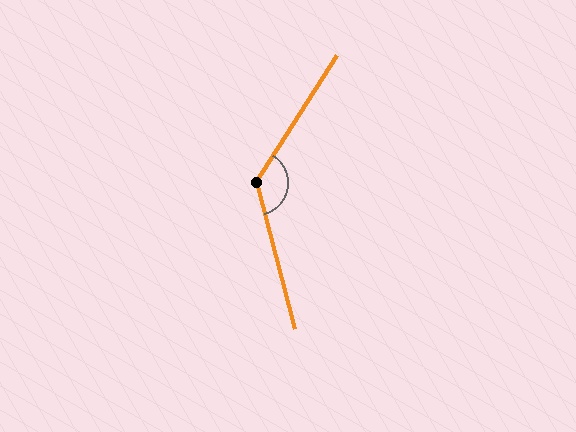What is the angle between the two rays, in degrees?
Approximately 133 degrees.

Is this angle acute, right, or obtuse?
It is obtuse.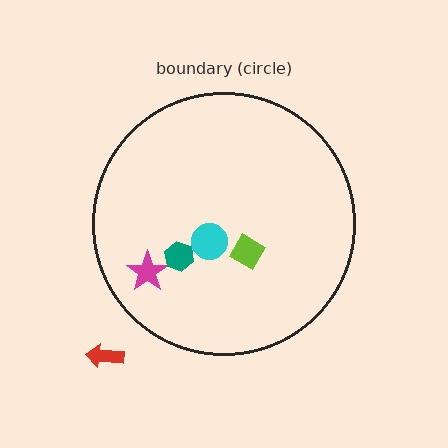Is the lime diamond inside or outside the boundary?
Inside.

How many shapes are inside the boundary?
4 inside, 1 outside.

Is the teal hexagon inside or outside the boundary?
Inside.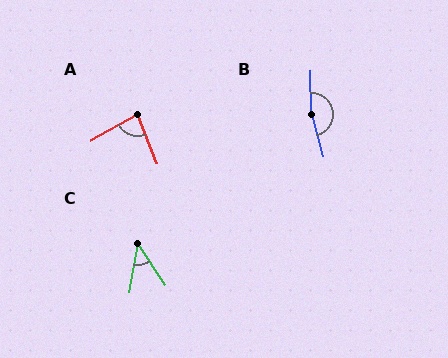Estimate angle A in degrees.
Approximately 83 degrees.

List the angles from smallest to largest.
C (44°), A (83°), B (166°).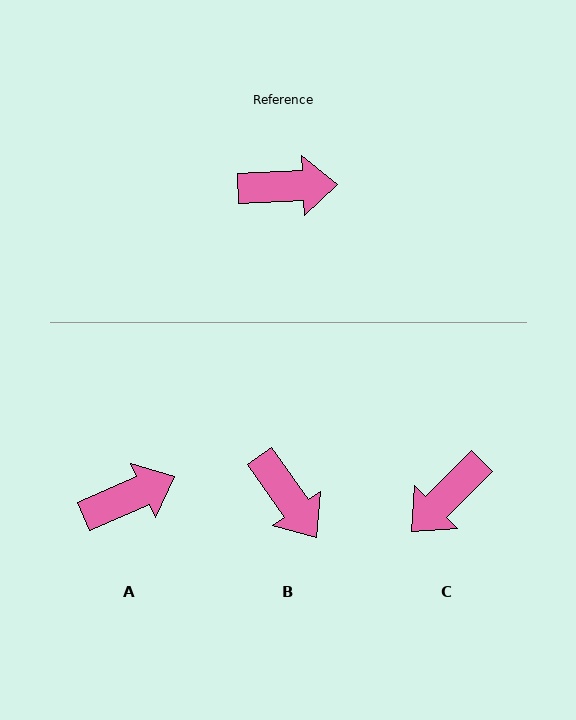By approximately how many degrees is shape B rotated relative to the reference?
Approximately 57 degrees clockwise.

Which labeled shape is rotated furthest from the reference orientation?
C, about 137 degrees away.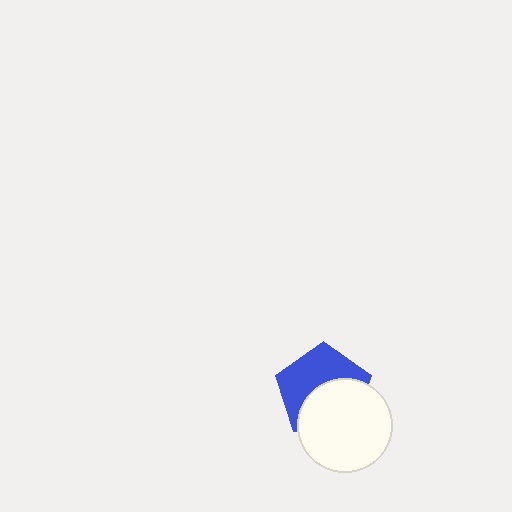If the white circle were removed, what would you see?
You would see the complete blue pentagon.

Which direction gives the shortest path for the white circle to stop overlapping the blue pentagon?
Moving down gives the shortest separation.